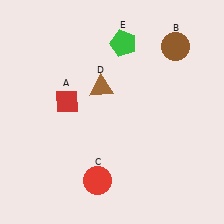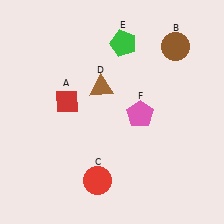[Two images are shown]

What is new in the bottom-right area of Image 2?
A pink pentagon (F) was added in the bottom-right area of Image 2.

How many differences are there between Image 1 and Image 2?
There is 1 difference between the two images.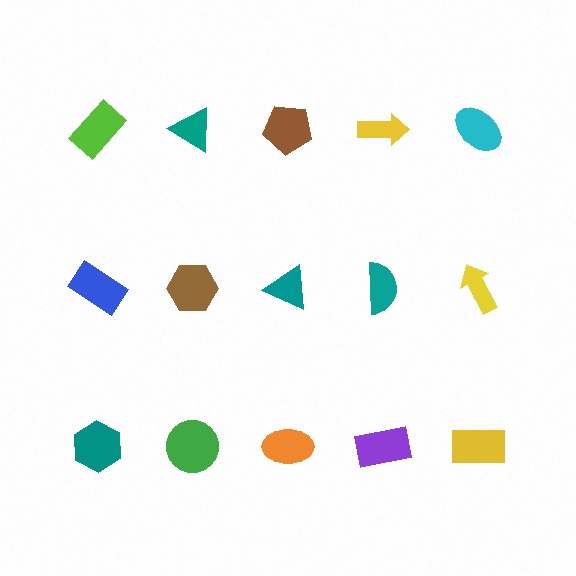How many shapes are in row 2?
5 shapes.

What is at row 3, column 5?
A yellow rectangle.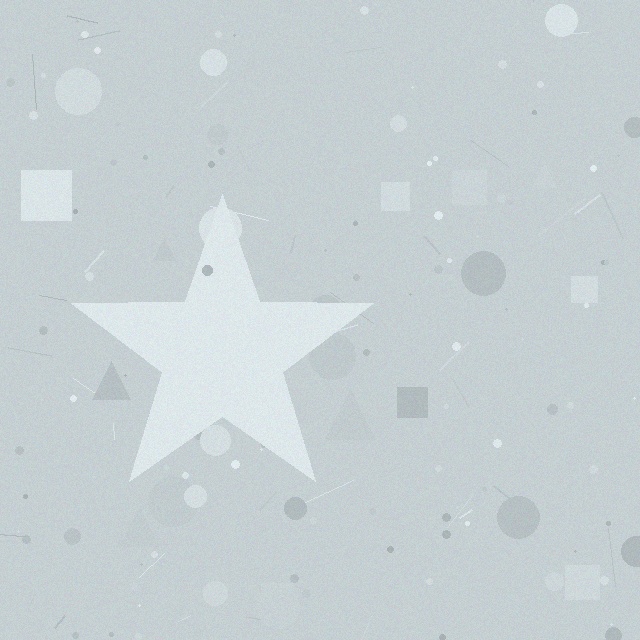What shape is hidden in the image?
A star is hidden in the image.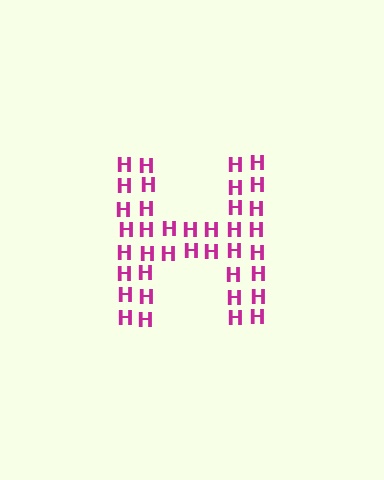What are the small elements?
The small elements are letter H's.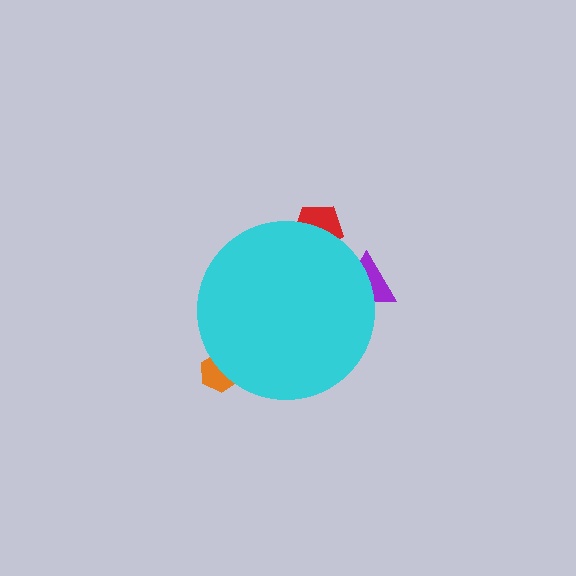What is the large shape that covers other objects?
A cyan circle.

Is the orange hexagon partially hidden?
Yes, the orange hexagon is partially hidden behind the cyan circle.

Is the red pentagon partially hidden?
Yes, the red pentagon is partially hidden behind the cyan circle.